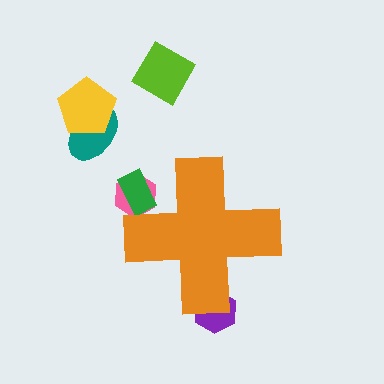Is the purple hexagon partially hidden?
Yes, the purple hexagon is partially hidden behind the orange cross.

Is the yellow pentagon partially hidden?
No, the yellow pentagon is fully visible.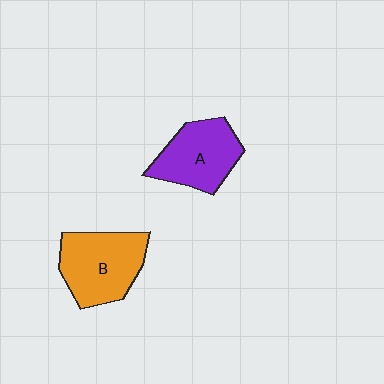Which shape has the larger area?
Shape B (orange).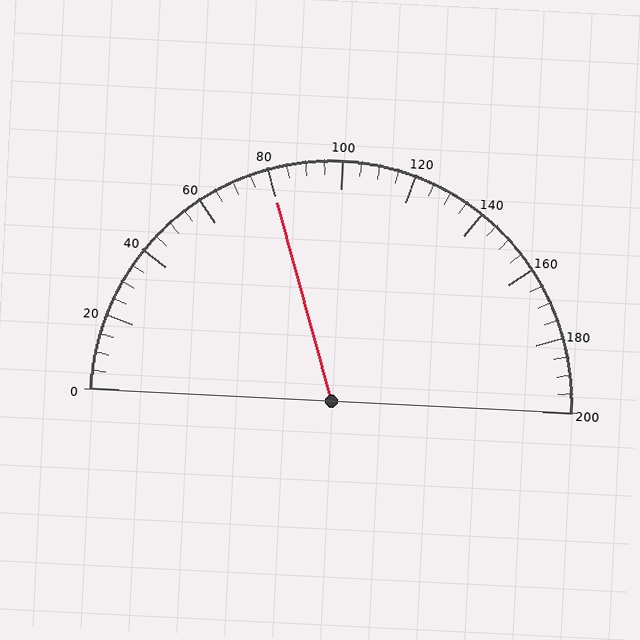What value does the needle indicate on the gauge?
The needle indicates approximately 80.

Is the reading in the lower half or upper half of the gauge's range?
The reading is in the lower half of the range (0 to 200).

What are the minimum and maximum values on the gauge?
The gauge ranges from 0 to 200.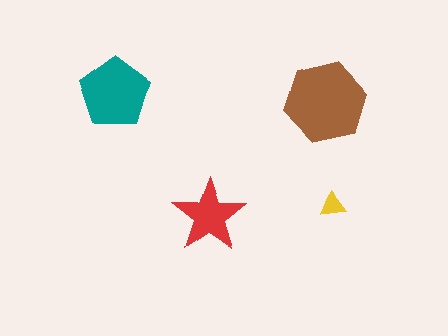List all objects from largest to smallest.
The brown hexagon, the teal pentagon, the red star, the yellow triangle.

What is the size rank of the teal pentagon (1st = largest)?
2nd.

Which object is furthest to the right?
The yellow triangle is rightmost.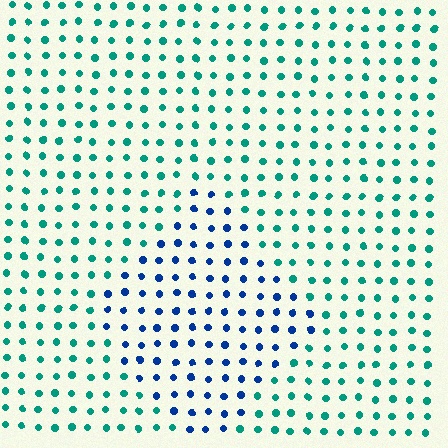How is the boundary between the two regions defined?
The boundary is defined purely by a slight shift in hue (about 50 degrees). Spacing, size, and orientation are identical on both sides.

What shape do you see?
I see a diamond.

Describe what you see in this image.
The image is filled with small teal elements in a uniform arrangement. A diamond-shaped region is visible where the elements are tinted to a slightly different hue, forming a subtle color boundary.